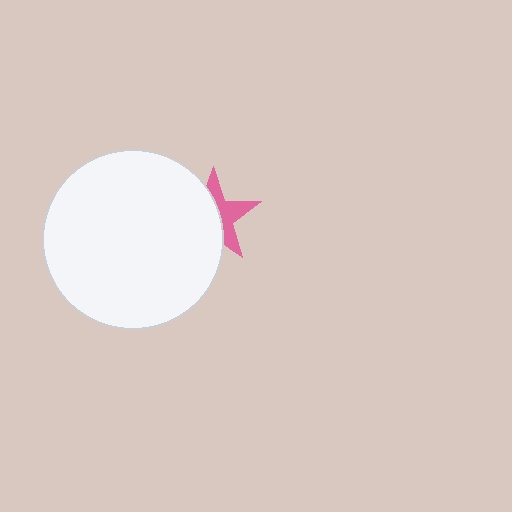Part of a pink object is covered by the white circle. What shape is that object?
It is a star.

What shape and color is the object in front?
The object in front is a white circle.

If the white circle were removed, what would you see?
You would see the complete pink star.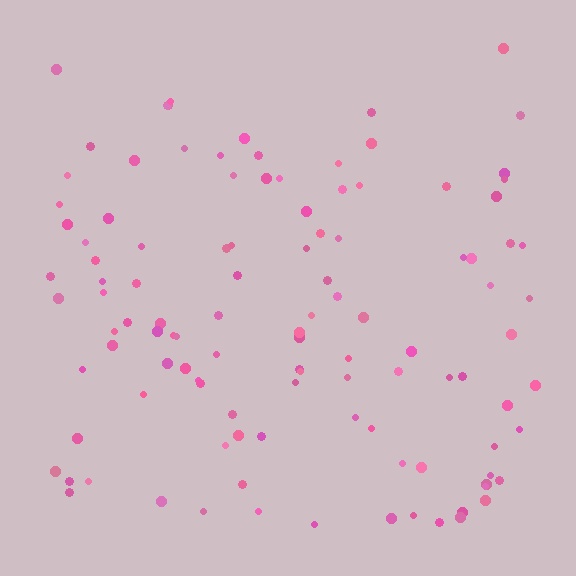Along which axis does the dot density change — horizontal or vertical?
Vertical.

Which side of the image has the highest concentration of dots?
The bottom.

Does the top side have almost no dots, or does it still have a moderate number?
Still a moderate number, just noticeably fewer than the bottom.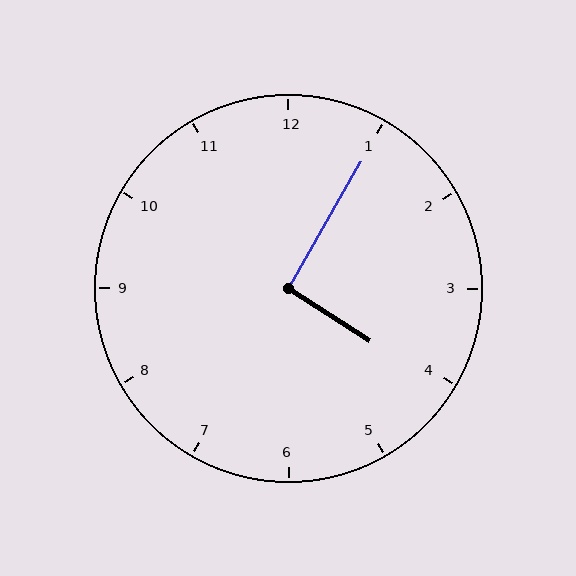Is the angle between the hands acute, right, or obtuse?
It is right.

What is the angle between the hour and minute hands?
Approximately 92 degrees.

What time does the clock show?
4:05.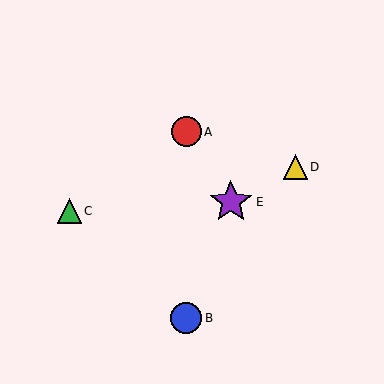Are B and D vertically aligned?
No, B is at x≈186 and D is at x≈295.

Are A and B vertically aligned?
Yes, both are at x≈186.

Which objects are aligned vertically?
Objects A, B are aligned vertically.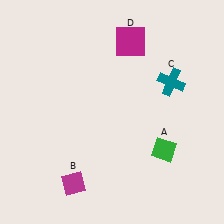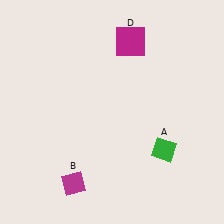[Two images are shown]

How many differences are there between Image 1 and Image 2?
There is 1 difference between the two images.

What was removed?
The teal cross (C) was removed in Image 2.